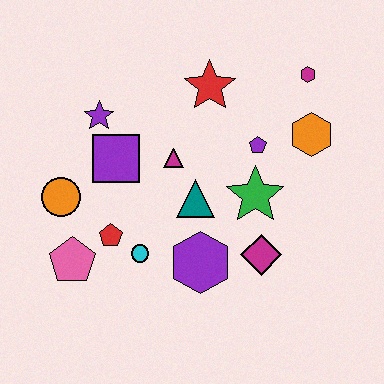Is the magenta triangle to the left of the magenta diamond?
Yes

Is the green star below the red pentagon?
No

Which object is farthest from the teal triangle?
The magenta hexagon is farthest from the teal triangle.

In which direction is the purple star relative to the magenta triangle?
The purple star is to the left of the magenta triangle.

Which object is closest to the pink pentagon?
The red pentagon is closest to the pink pentagon.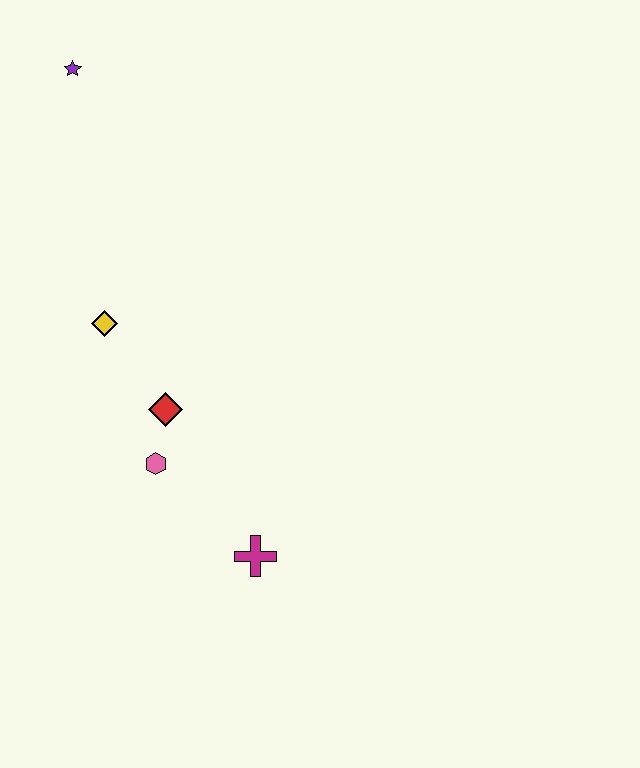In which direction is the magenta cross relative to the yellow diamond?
The magenta cross is below the yellow diamond.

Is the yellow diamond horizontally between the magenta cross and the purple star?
Yes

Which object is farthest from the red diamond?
The purple star is farthest from the red diamond.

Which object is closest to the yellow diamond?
The red diamond is closest to the yellow diamond.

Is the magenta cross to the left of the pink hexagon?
No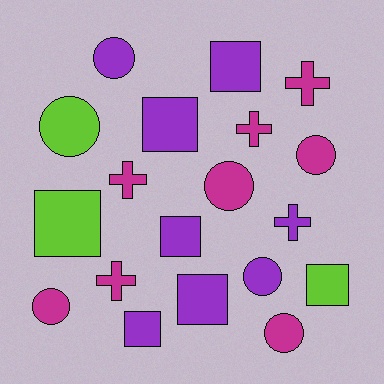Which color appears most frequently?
Magenta, with 8 objects.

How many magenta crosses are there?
There are 4 magenta crosses.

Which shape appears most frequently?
Square, with 7 objects.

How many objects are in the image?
There are 19 objects.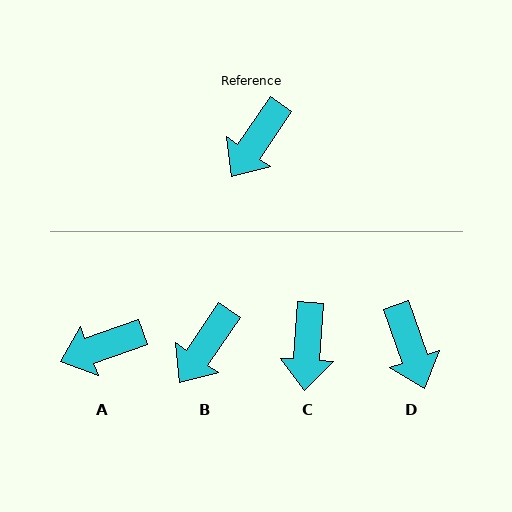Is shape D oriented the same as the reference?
No, it is off by about 54 degrees.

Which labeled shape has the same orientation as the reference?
B.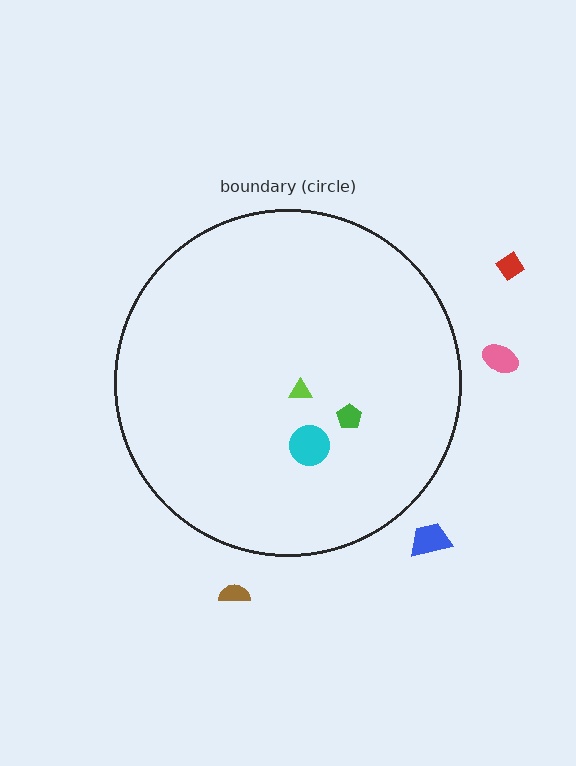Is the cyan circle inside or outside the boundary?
Inside.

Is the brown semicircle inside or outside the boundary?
Outside.